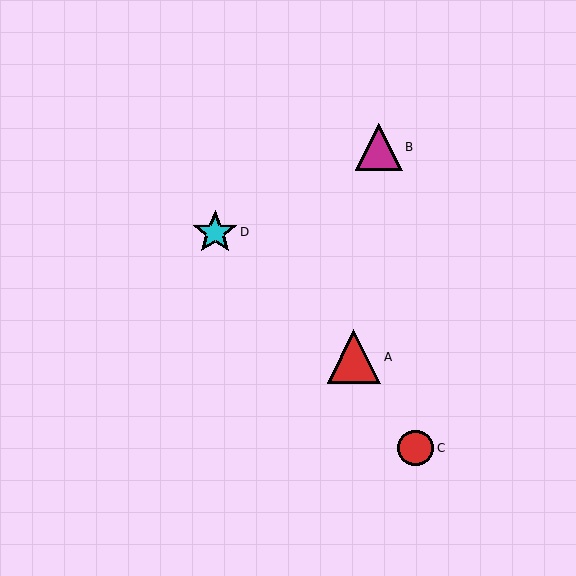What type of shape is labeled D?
Shape D is a cyan star.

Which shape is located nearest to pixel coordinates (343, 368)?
The red triangle (labeled A) at (354, 357) is nearest to that location.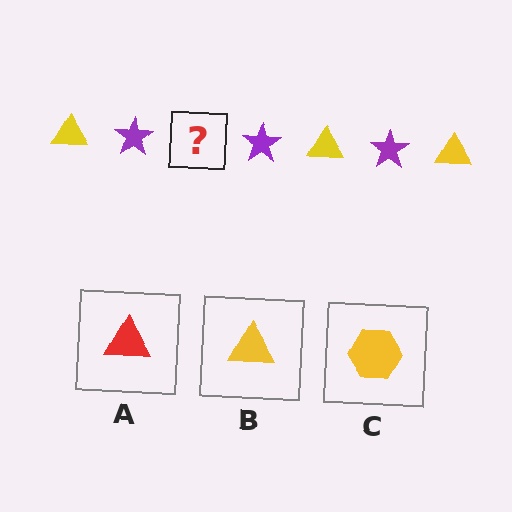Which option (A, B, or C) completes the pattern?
B.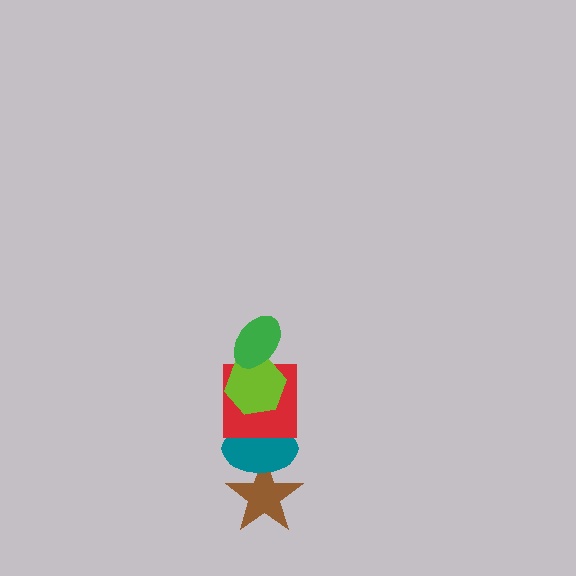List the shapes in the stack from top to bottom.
From top to bottom: the green ellipse, the lime hexagon, the red square, the teal ellipse, the brown star.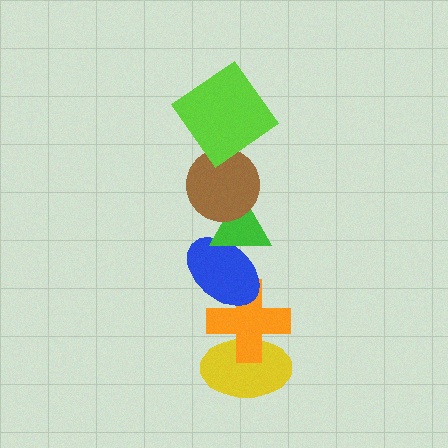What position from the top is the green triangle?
The green triangle is 3rd from the top.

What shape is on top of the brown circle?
The lime diamond is on top of the brown circle.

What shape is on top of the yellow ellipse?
The orange cross is on top of the yellow ellipse.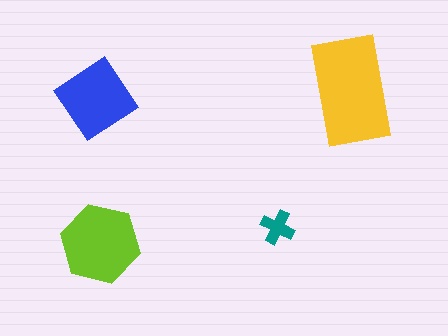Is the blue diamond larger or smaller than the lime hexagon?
Smaller.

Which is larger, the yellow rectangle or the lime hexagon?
The yellow rectangle.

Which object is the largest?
The yellow rectangle.